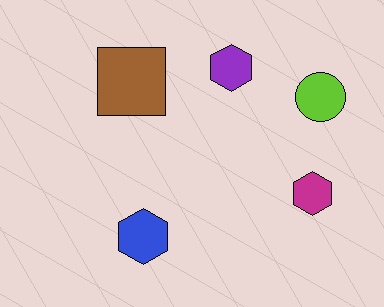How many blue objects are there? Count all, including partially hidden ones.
There is 1 blue object.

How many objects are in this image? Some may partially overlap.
There are 5 objects.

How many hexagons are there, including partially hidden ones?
There are 3 hexagons.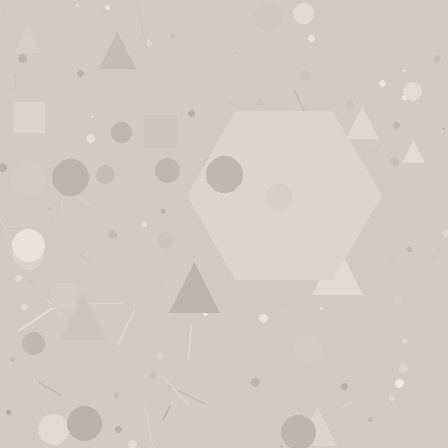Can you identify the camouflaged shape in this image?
The camouflaged shape is a hexagon.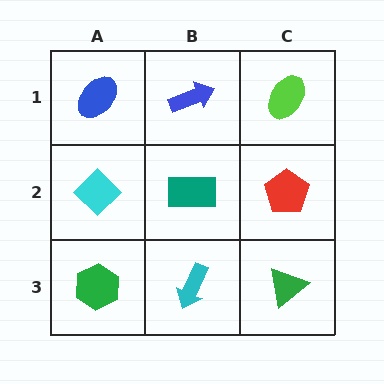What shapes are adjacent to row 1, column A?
A cyan diamond (row 2, column A), a blue arrow (row 1, column B).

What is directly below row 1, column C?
A red pentagon.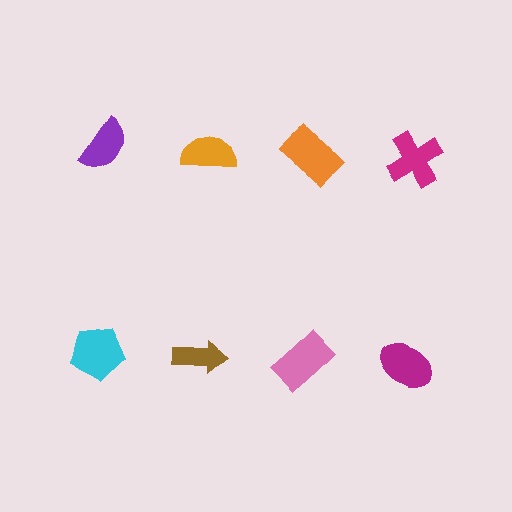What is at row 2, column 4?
A magenta ellipse.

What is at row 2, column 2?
A brown arrow.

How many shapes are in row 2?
4 shapes.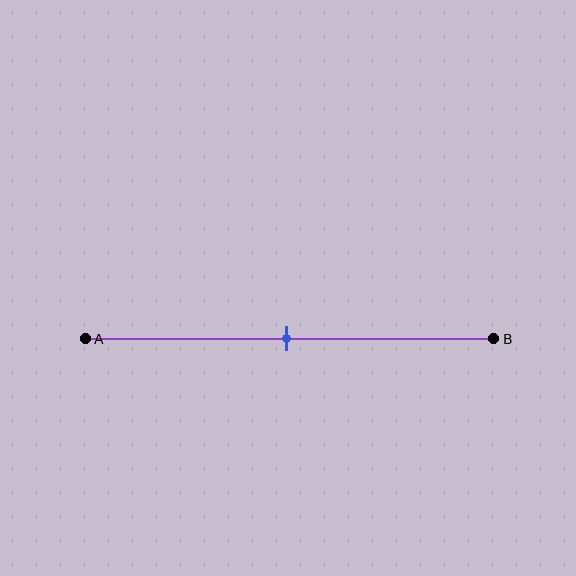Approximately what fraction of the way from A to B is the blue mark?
The blue mark is approximately 50% of the way from A to B.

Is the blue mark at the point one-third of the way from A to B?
No, the mark is at about 50% from A, not at the 33% one-third point.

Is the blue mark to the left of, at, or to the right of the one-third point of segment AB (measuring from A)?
The blue mark is to the right of the one-third point of segment AB.